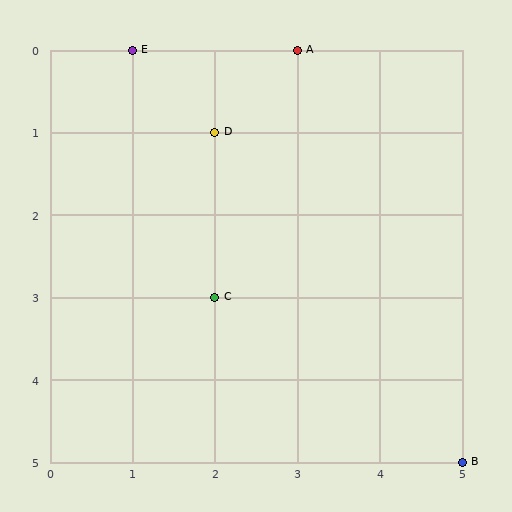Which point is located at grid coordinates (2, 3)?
Point C is at (2, 3).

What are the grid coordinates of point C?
Point C is at grid coordinates (2, 3).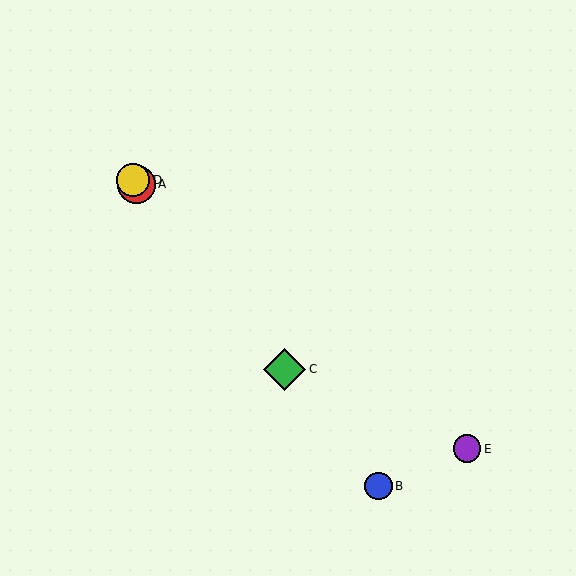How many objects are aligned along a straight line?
4 objects (A, B, C, D) are aligned along a straight line.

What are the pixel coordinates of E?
Object E is at (467, 449).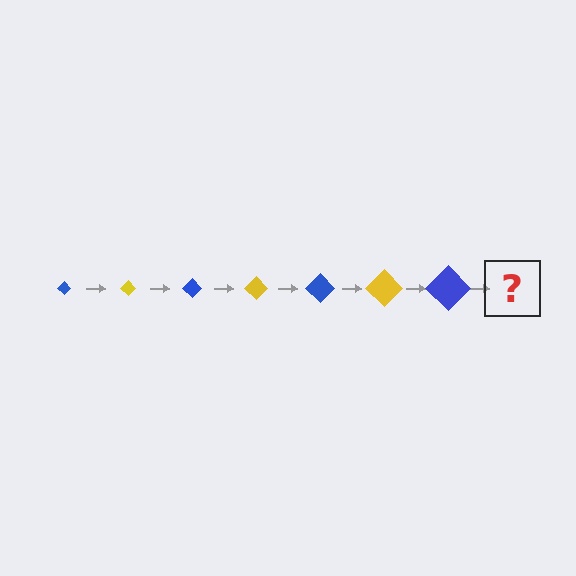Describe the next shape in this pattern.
It should be a yellow diamond, larger than the previous one.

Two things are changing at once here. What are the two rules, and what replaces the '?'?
The two rules are that the diamond grows larger each step and the color cycles through blue and yellow. The '?' should be a yellow diamond, larger than the previous one.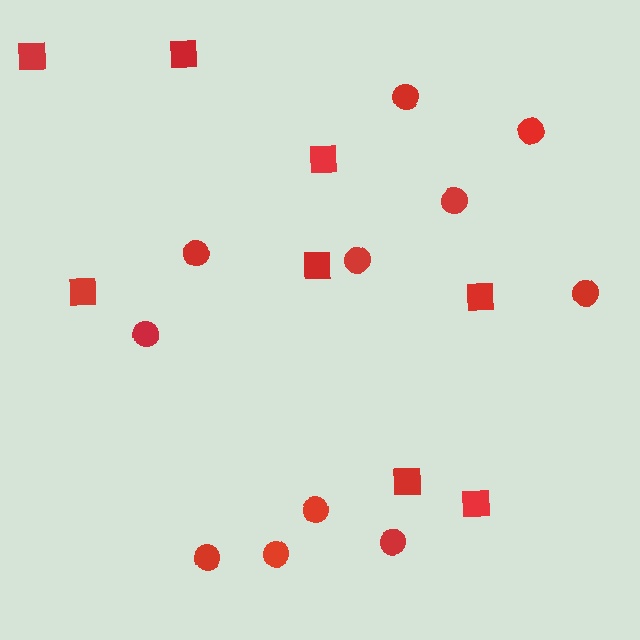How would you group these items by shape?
There are 2 groups: one group of circles (11) and one group of squares (8).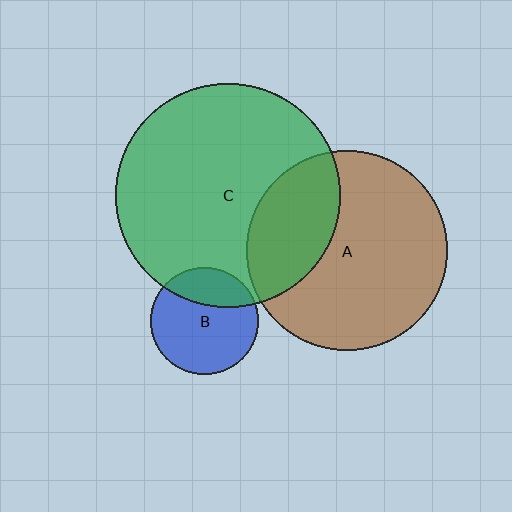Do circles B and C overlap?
Yes.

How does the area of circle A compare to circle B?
Approximately 3.5 times.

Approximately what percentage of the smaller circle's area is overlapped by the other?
Approximately 30%.